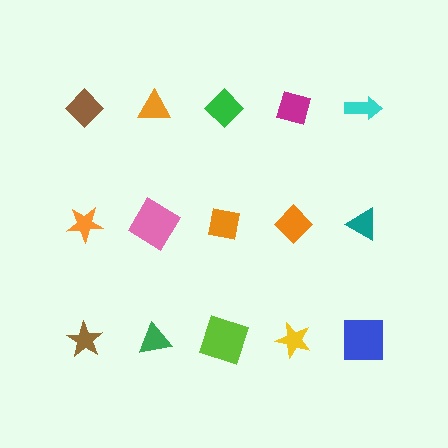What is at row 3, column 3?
A lime square.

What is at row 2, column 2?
A pink diamond.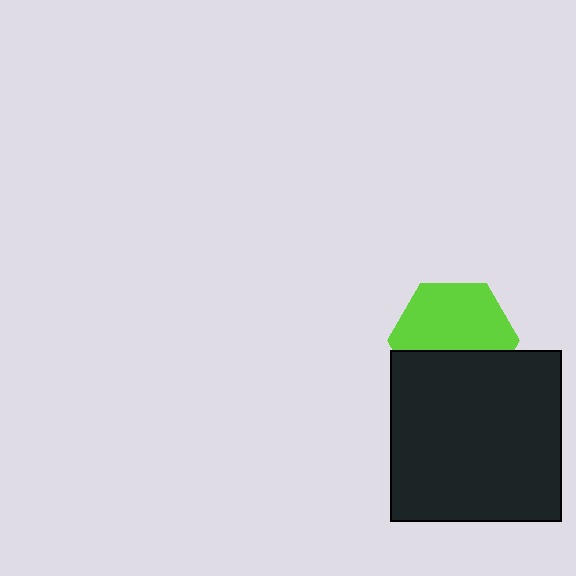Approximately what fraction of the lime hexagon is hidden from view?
Roughly 40% of the lime hexagon is hidden behind the black square.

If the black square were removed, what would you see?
You would see the complete lime hexagon.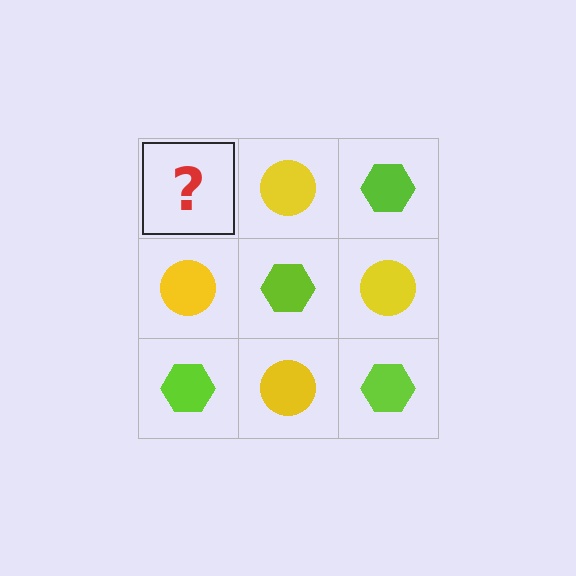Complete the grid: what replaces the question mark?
The question mark should be replaced with a lime hexagon.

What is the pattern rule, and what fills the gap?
The rule is that it alternates lime hexagon and yellow circle in a checkerboard pattern. The gap should be filled with a lime hexagon.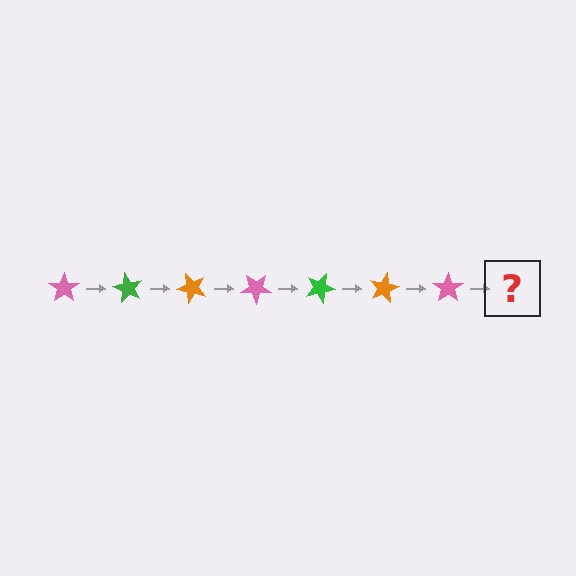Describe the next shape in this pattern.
It should be a green star, rotated 420 degrees from the start.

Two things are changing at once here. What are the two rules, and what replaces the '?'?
The two rules are that it rotates 60 degrees each step and the color cycles through pink, green, and orange. The '?' should be a green star, rotated 420 degrees from the start.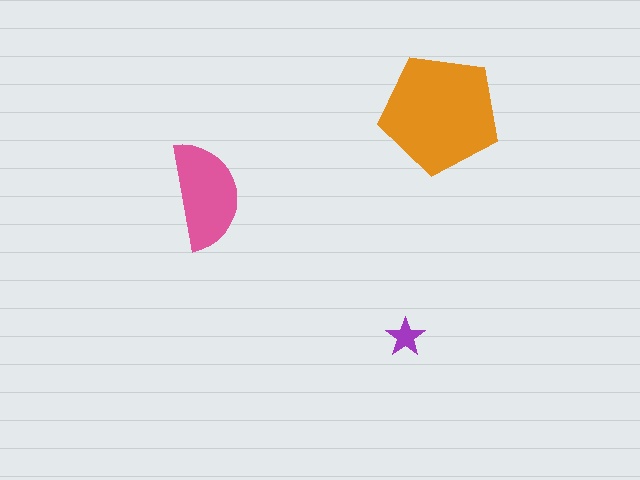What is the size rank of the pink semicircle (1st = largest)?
2nd.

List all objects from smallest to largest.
The purple star, the pink semicircle, the orange pentagon.